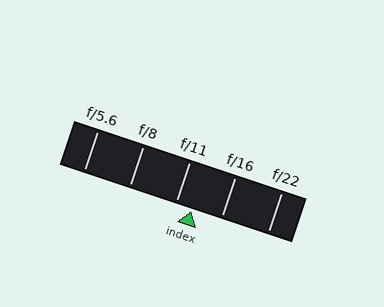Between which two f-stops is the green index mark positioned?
The index mark is between f/11 and f/16.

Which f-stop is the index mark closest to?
The index mark is closest to f/11.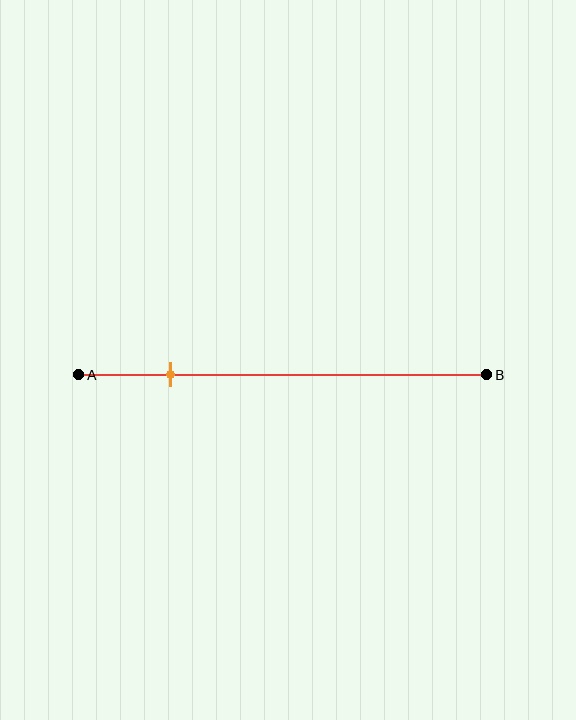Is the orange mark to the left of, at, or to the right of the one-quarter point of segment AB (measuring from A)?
The orange mark is approximately at the one-quarter point of segment AB.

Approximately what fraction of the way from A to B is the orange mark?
The orange mark is approximately 25% of the way from A to B.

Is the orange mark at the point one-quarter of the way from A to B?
Yes, the mark is approximately at the one-quarter point.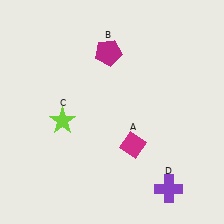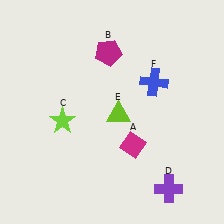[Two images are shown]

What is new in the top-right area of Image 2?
A blue cross (F) was added in the top-right area of Image 2.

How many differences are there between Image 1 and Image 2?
There are 2 differences between the two images.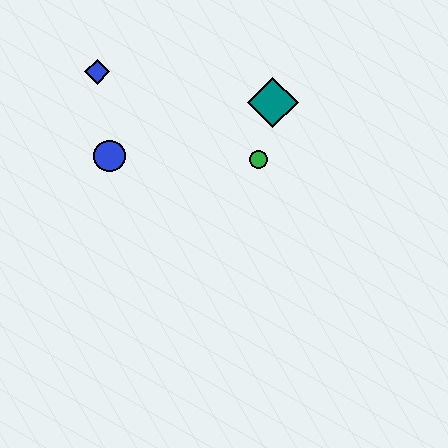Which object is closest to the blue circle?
The blue diamond is closest to the blue circle.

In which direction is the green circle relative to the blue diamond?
The green circle is to the right of the blue diamond.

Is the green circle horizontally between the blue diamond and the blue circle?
No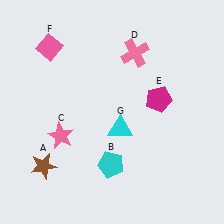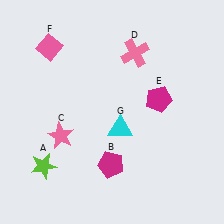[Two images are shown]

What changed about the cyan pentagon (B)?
In Image 1, B is cyan. In Image 2, it changed to magenta.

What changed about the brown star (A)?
In Image 1, A is brown. In Image 2, it changed to lime.